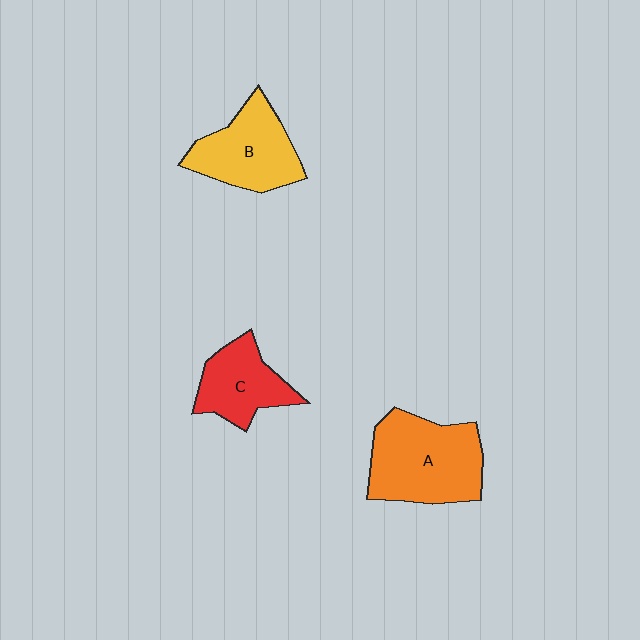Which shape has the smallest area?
Shape C (red).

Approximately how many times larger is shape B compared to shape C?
Approximately 1.2 times.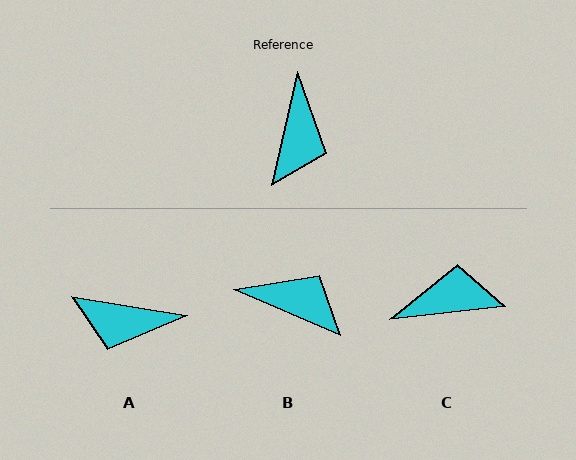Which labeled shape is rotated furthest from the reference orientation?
C, about 109 degrees away.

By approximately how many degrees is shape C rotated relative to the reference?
Approximately 109 degrees counter-clockwise.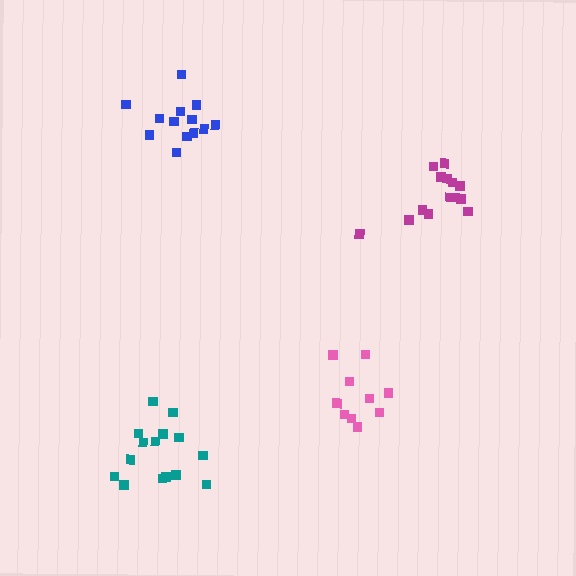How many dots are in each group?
Group 1: 15 dots, Group 2: 14 dots, Group 3: 10 dots, Group 4: 13 dots (52 total).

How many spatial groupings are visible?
There are 4 spatial groupings.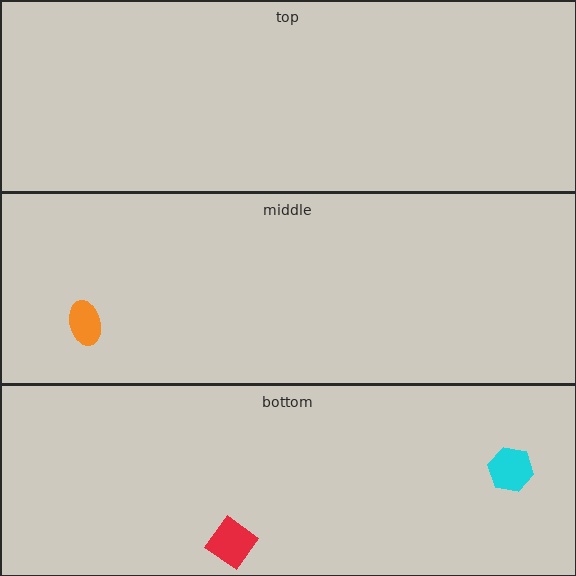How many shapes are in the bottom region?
2.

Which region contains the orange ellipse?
The middle region.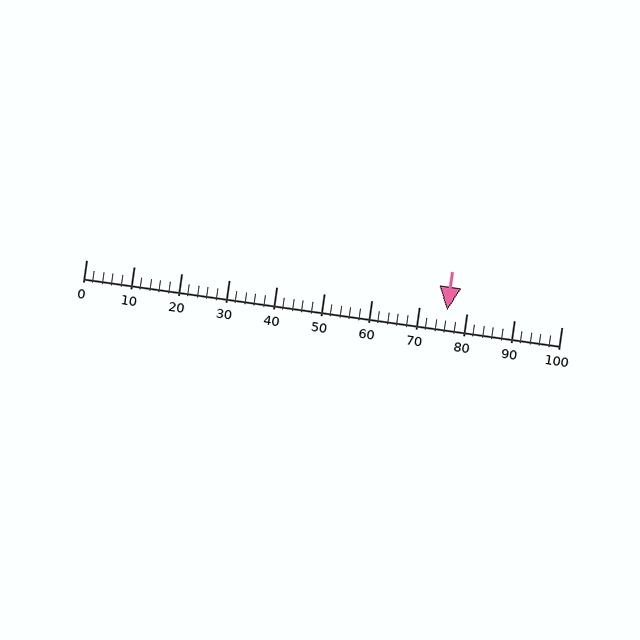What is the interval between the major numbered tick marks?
The major tick marks are spaced 10 units apart.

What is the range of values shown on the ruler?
The ruler shows values from 0 to 100.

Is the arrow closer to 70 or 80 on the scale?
The arrow is closer to 80.